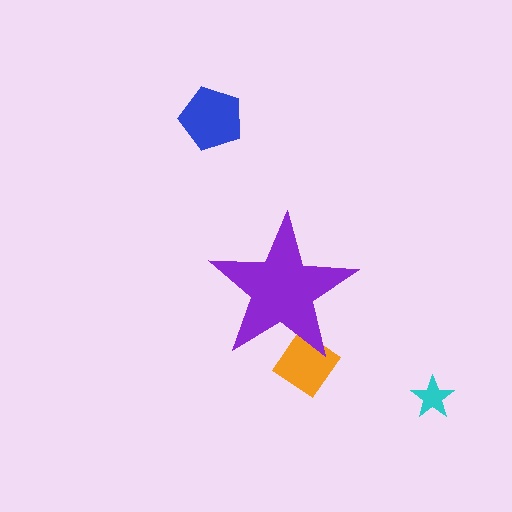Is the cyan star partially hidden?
No, the cyan star is fully visible.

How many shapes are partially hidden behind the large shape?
1 shape is partially hidden.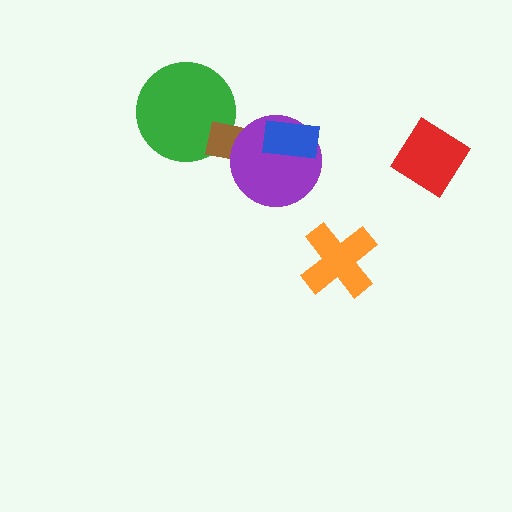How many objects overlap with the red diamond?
0 objects overlap with the red diamond.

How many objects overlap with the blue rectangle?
1 object overlaps with the blue rectangle.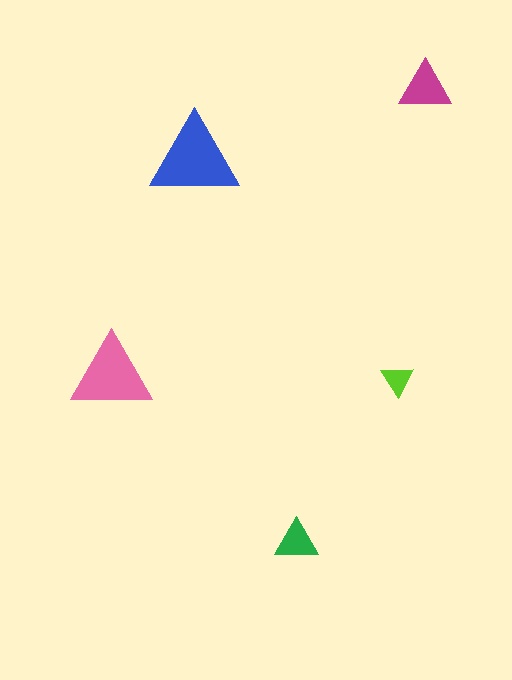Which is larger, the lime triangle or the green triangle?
The green one.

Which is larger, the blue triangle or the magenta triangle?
The blue one.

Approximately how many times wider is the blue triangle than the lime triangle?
About 3 times wider.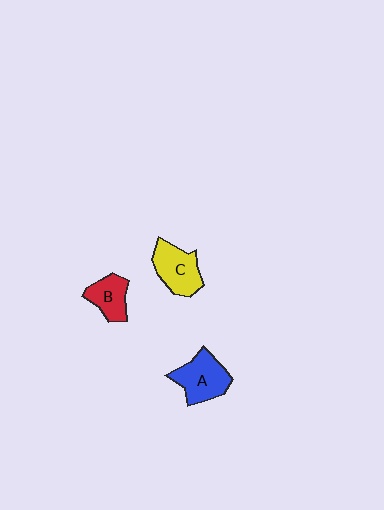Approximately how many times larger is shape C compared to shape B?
Approximately 1.3 times.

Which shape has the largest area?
Shape A (blue).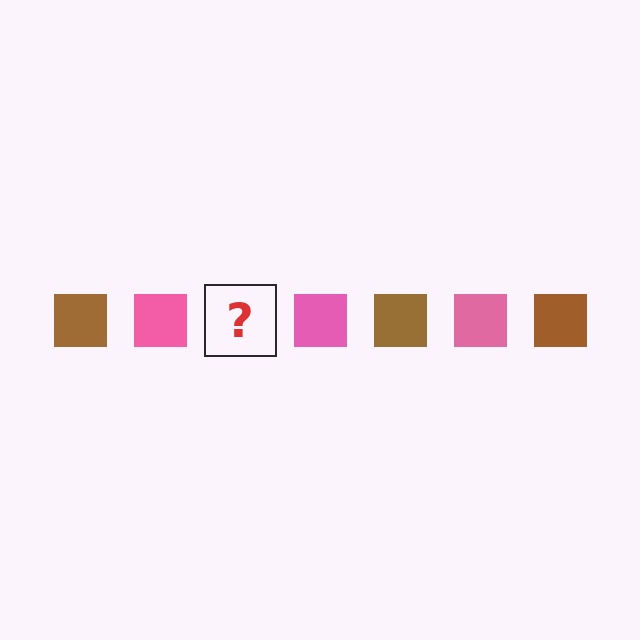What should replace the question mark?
The question mark should be replaced with a brown square.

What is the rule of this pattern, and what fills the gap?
The rule is that the pattern cycles through brown, pink squares. The gap should be filled with a brown square.